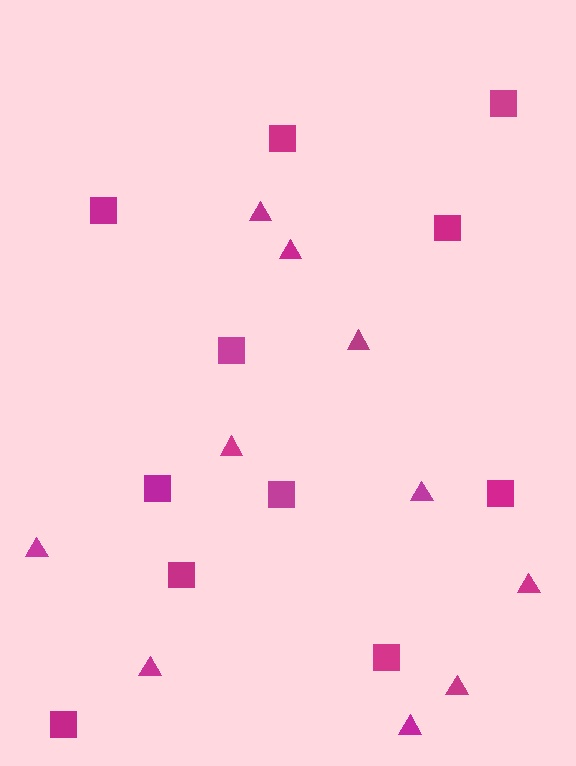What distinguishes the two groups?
There are 2 groups: one group of squares (11) and one group of triangles (10).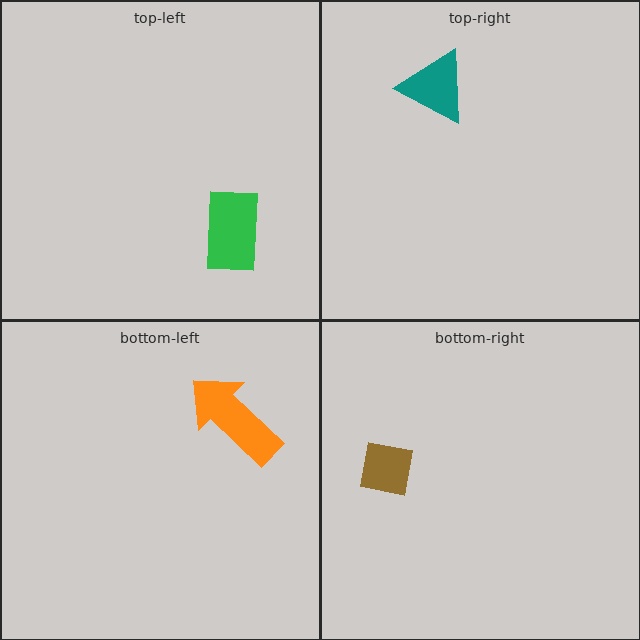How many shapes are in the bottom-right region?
1.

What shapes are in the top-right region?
The teal triangle.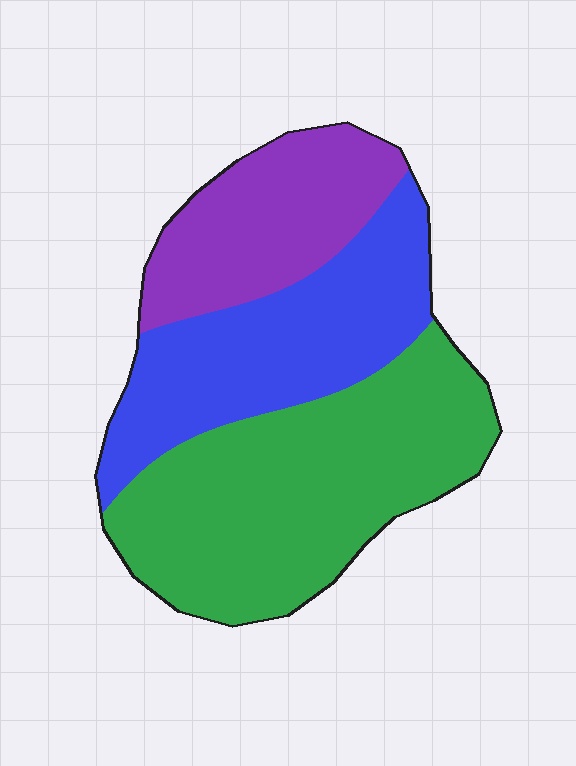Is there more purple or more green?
Green.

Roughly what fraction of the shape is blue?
Blue takes up about one third (1/3) of the shape.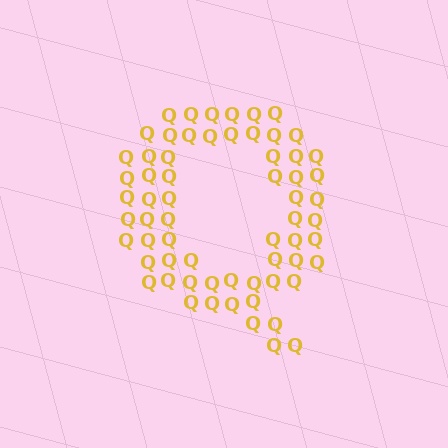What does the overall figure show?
The overall figure shows the letter Q.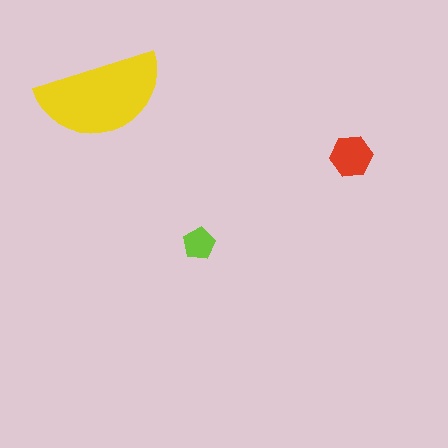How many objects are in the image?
There are 3 objects in the image.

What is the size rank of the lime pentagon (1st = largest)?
3rd.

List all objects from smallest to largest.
The lime pentagon, the red hexagon, the yellow semicircle.